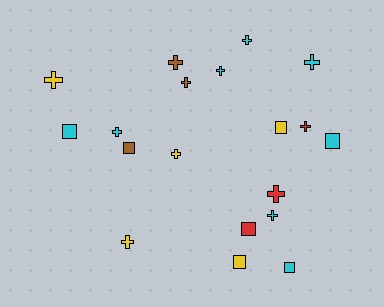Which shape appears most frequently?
Cross, with 12 objects.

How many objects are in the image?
There are 19 objects.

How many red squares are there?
There is 1 red square.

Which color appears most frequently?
Cyan, with 8 objects.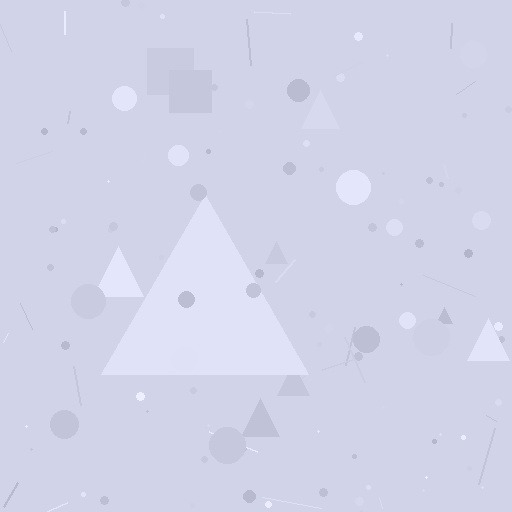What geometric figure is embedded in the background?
A triangle is embedded in the background.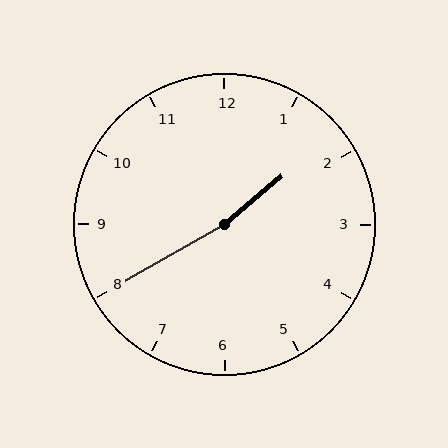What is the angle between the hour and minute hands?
Approximately 170 degrees.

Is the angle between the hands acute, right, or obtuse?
It is obtuse.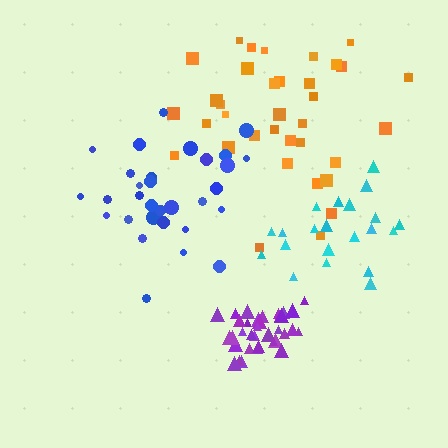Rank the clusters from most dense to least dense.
purple, cyan, blue, orange.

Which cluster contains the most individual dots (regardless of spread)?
Purple (35).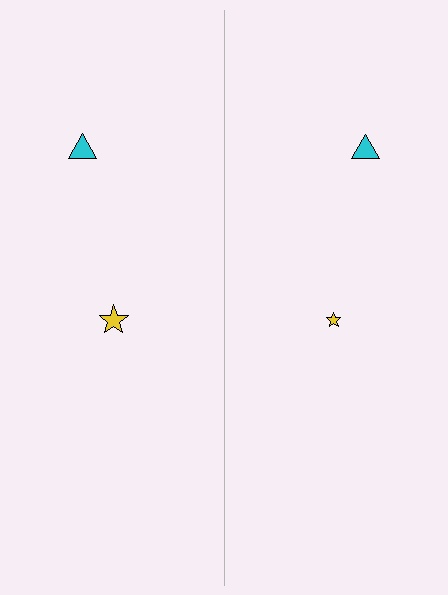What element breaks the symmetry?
The yellow star on the right side has a different size than its mirror counterpart.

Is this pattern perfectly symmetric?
No, the pattern is not perfectly symmetric. The yellow star on the right side has a different size than its mirror counterpart.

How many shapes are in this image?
There are 4 shapes in this image.